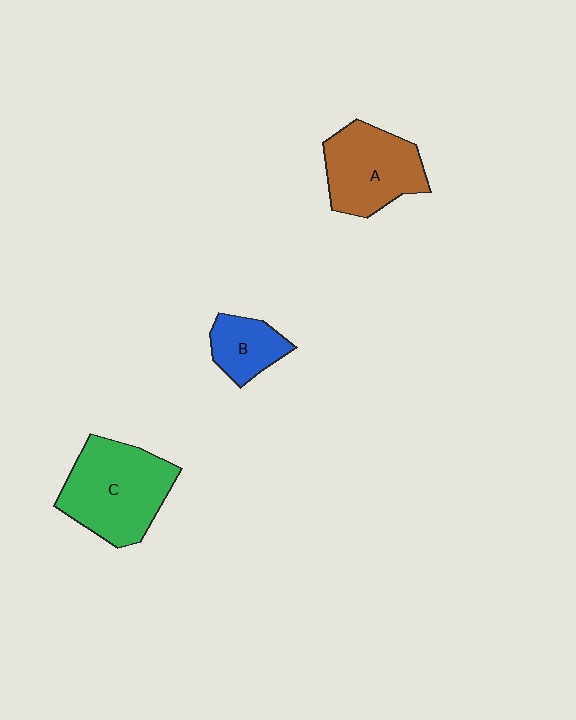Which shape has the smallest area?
Shape B (blue).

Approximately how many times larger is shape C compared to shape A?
Approximately 1.2 times.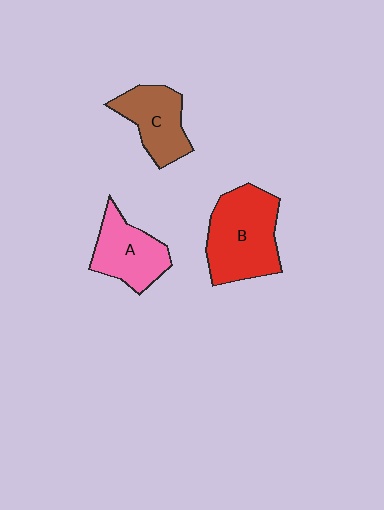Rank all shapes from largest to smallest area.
From largest to smallest: B (red), A (pink), C (brown).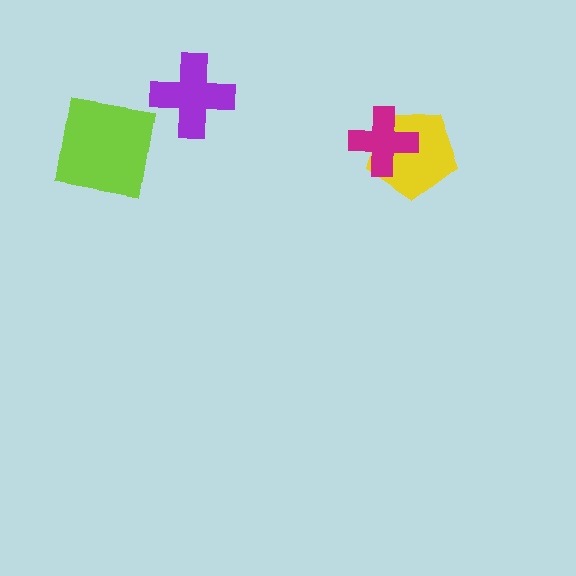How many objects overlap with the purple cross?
0 objects overlap with the purple cross.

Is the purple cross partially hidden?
No, no other shape covers it.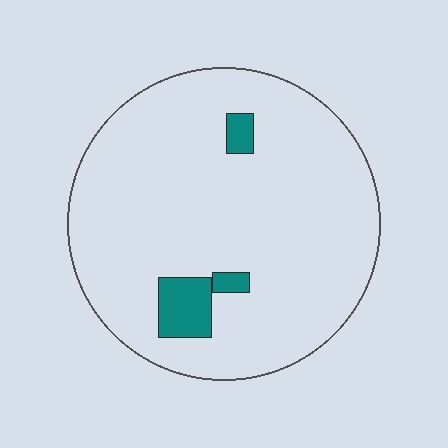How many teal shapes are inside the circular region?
3.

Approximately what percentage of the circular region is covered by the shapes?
Approximately 5%.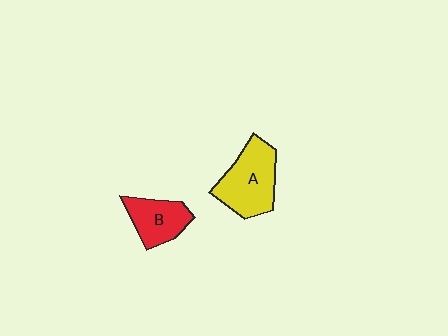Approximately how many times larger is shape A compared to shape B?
Approximately 1.5 times.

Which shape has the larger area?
Shape A (yellow).